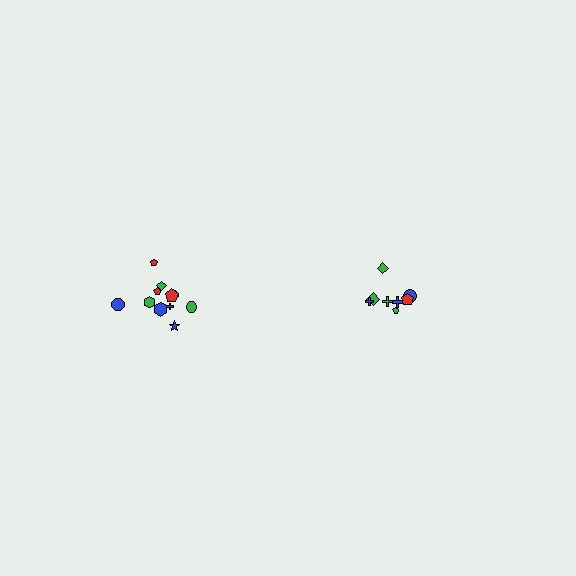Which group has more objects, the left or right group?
The left group.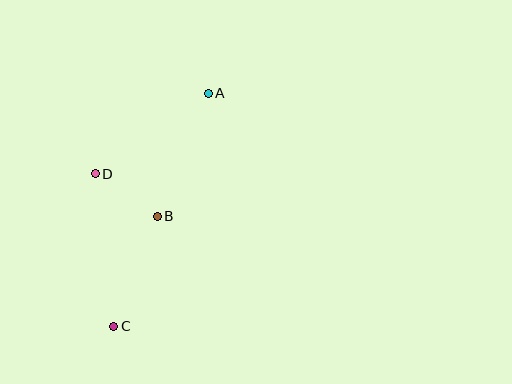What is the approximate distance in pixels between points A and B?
The distance between A and B is approximately 133 pixels.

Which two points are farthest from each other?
Points A and C are farthest from each other.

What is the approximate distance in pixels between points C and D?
The distance between C and D is approximately 153 pixels.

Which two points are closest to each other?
Points B and D are closest to each other.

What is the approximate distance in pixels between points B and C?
The distance between B and C is approximately 118 pixels.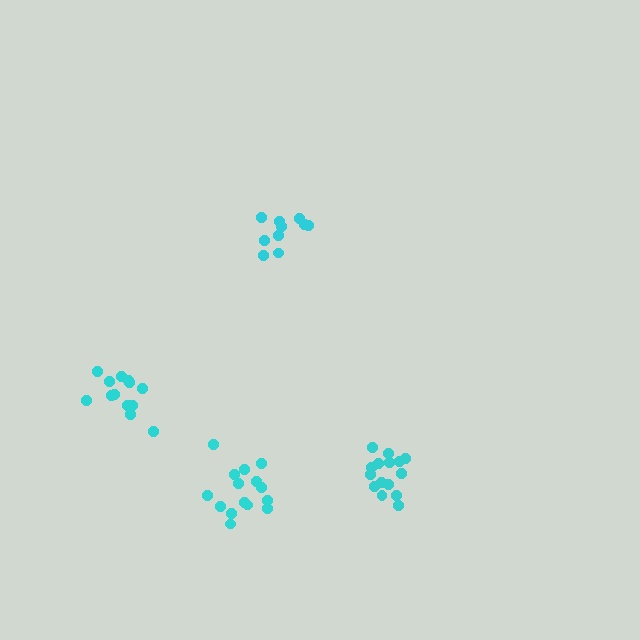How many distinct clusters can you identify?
There are 4 distinct clusters.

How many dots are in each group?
Group 1: 15 dots, Group 2: 10 dots, Group 3: 13 dots, Group 4: 15 dots (53 total).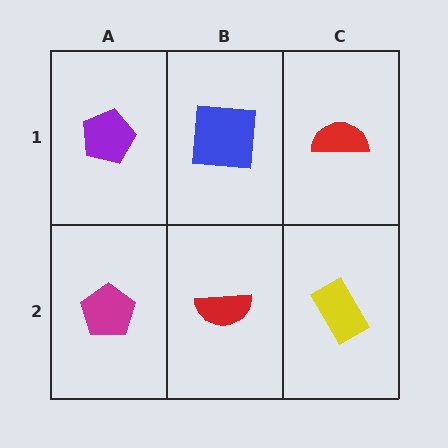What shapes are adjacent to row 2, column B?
A blue square (row 1, column B), a magenta pentagon (row 2, column A), a yellow rectangle (row 2, column C).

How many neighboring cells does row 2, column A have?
2.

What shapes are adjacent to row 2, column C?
A red semicircle (row 1, column C), a red semicircle (row 2, column B).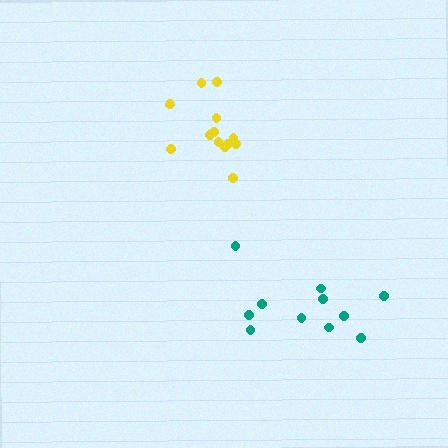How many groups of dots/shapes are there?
There are 2 groups.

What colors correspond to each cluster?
The clusters are colored: teal, yellow.